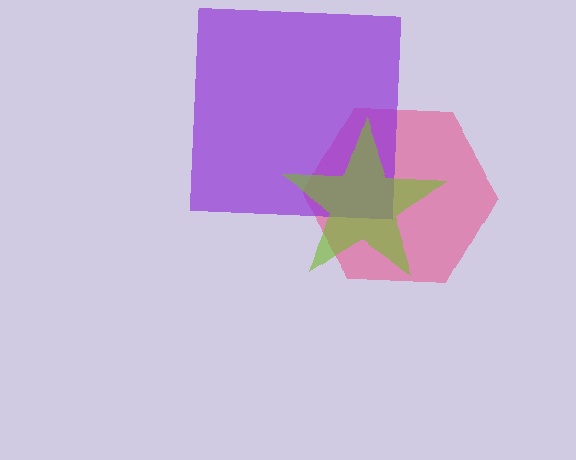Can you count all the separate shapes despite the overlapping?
Yes, there are 3 separate shapes.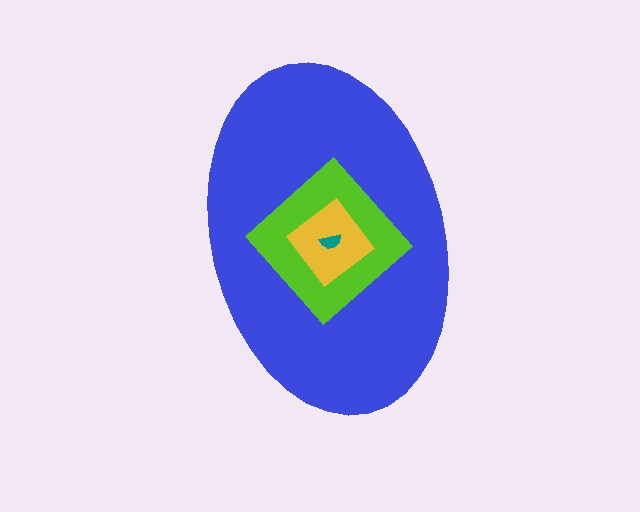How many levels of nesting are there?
4.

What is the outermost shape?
The blue ellipse.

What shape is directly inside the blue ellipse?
The lime diamond.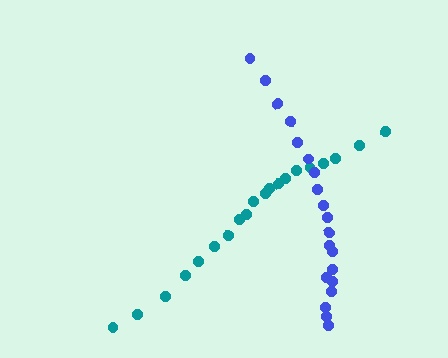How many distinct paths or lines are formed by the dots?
There are 2 distinct paths.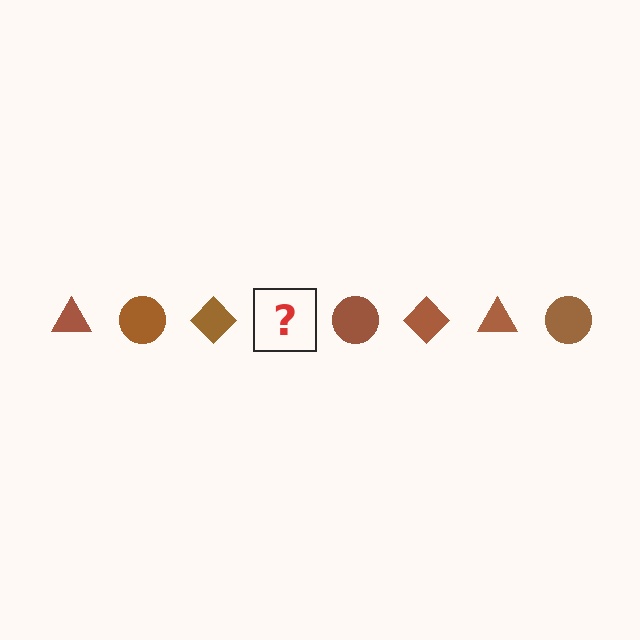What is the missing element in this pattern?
The missing element is a brown triangle.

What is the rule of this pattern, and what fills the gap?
The rule is that the pattern cycles through triangle, circle, diamond shapes in brown. The gap should be filled with a brown triangle.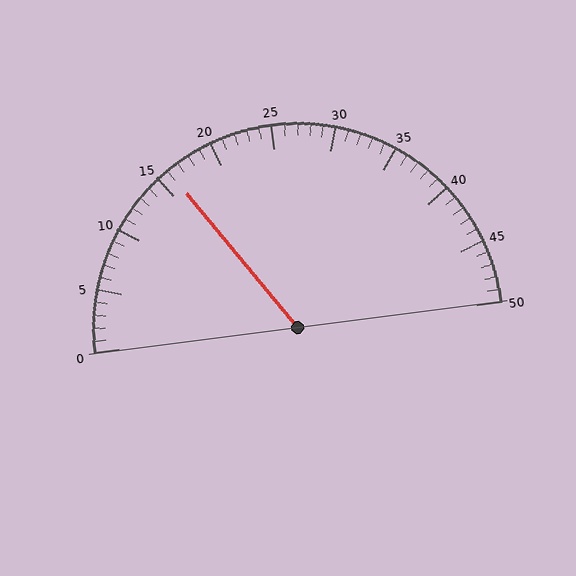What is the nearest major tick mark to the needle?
The nearest major tick mark is 15.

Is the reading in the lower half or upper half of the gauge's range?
The reading is in the lower half of the range (0 to 50).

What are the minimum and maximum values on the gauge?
The gauge ranges from 0 to 50.